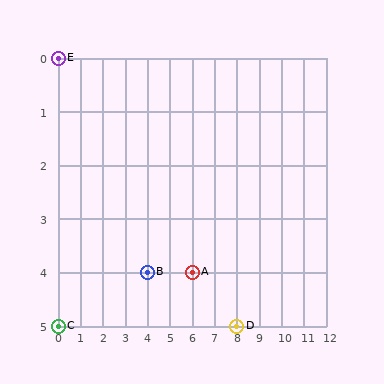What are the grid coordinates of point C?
Point C is at grid coordinates (0, 5).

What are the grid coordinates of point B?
Point B is at grid coordinates (4, 4).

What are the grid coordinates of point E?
Point E is at grid coordinates (0, 0).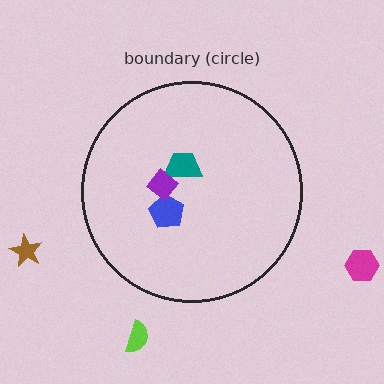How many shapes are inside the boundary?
3 inside, 3 outside.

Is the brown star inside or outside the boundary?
Outside.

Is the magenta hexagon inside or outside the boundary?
Outside.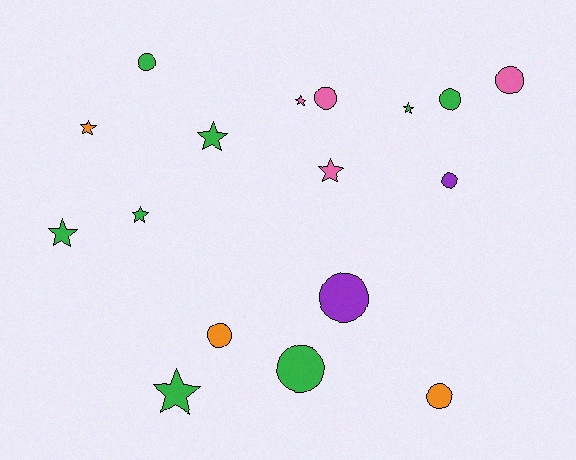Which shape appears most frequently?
Circle, with 9 objects.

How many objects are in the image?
There are 17 objects.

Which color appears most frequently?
Green, with 8 objects.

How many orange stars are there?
There is 1 orange star.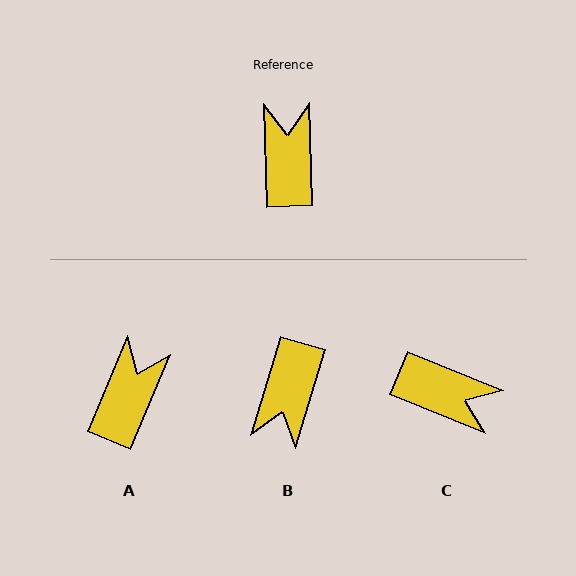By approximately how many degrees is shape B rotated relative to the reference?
Approximately 162 degrees counter-clockwise.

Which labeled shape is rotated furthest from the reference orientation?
B, about 162 degrees away.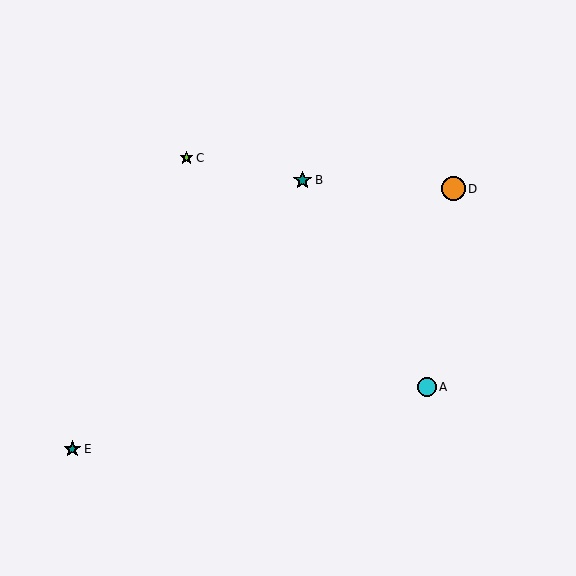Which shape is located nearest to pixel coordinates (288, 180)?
The teal star (labeled B) at (303, 180) is nearest to that location.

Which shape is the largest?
The orange circle (labeled D) is the largest.